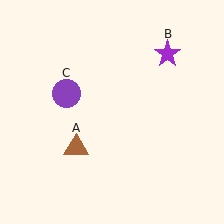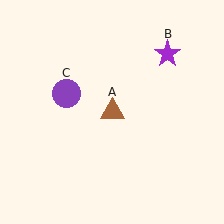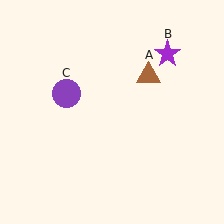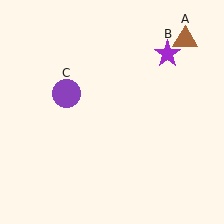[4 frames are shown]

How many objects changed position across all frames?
1 object changed position: brown triangle (object A).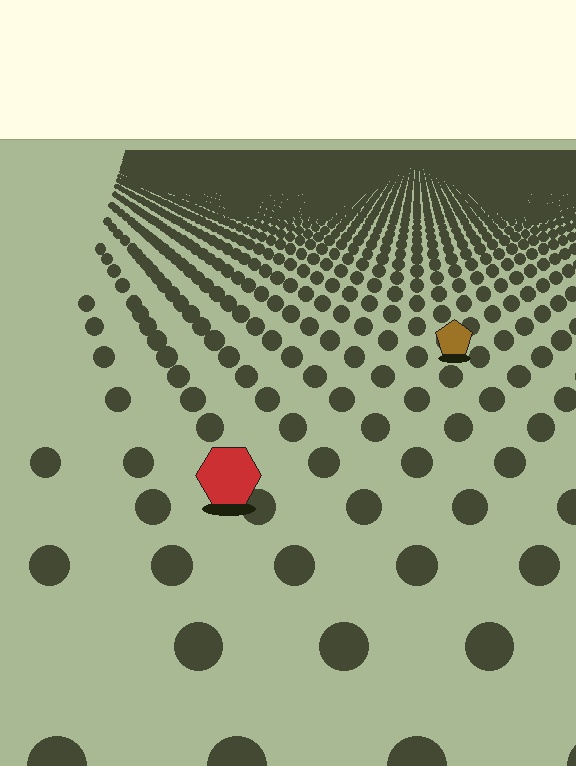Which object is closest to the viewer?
The red hexagon is closest. The texture marks near it are larger and more spread out.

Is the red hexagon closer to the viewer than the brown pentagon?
Yes. The red hexagon is closer — you can tell from the texture gradient: the ground texture is coarser near it.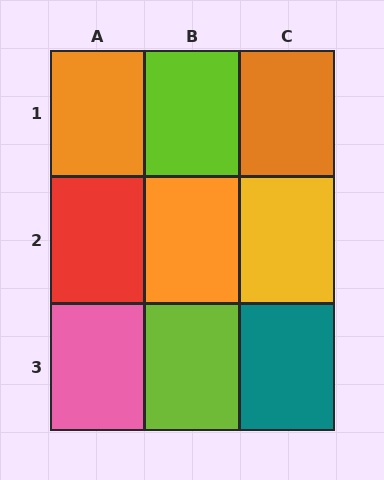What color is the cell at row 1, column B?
Lime.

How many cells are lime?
2 cells are lime.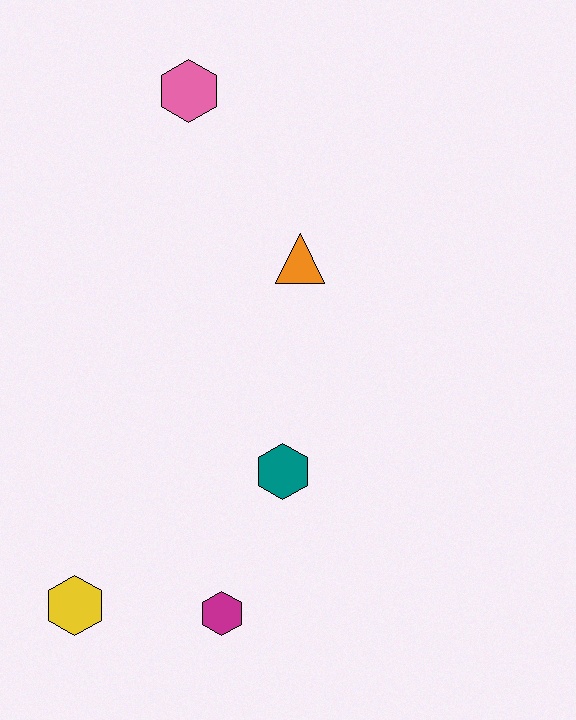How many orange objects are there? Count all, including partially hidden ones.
There is 1 orange object.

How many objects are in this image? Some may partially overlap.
There are 5 objects.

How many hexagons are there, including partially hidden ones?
There are 4 hexagons.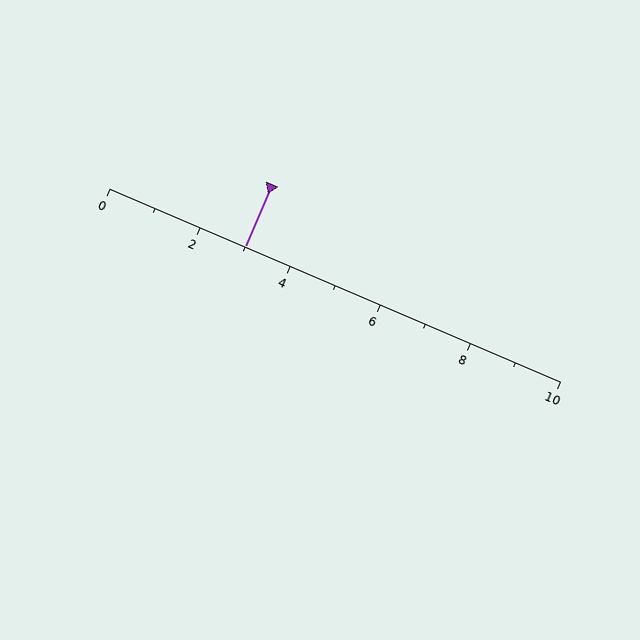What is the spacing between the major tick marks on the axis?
The major ticks are spaced 2 apart.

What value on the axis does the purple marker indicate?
The marker indicates approximately 3.